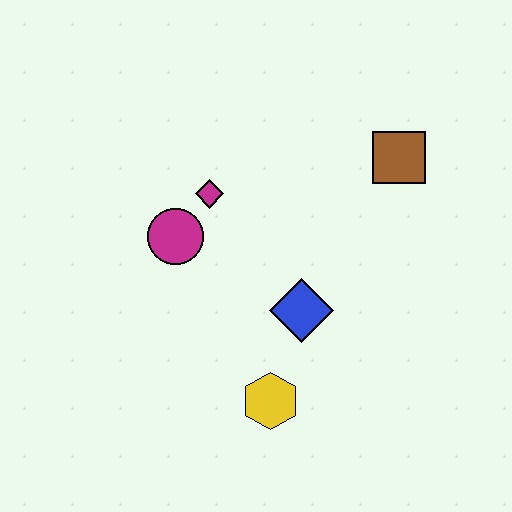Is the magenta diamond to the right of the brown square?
No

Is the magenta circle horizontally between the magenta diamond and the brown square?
No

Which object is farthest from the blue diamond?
The brown square is farthest from the blue diamond.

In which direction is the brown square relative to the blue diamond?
The brown square is above the blue diamond.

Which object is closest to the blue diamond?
The yellow hexagon is closest to the blue diamond.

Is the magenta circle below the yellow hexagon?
No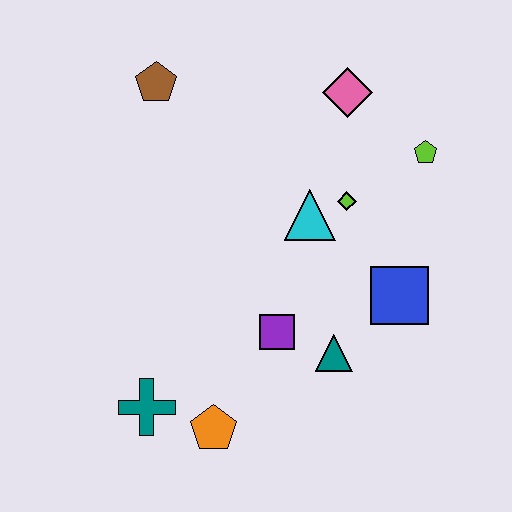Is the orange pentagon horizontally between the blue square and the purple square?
No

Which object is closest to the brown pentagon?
The pink diamond is closest to the brown pentagon.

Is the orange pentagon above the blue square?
No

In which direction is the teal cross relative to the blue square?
The teal cross is to the left of the blue square.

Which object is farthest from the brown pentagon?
The orange pentagon is farthest from the brown pentagon.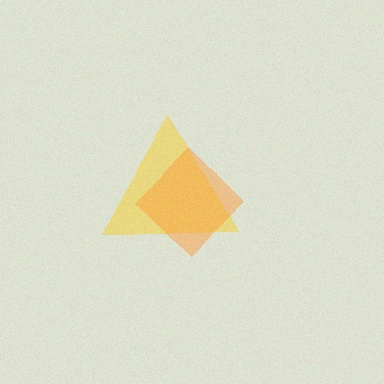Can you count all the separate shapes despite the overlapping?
Yes, there are 2 separate shapes.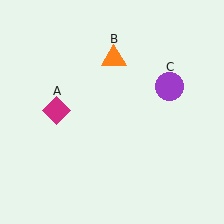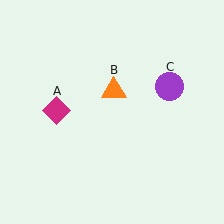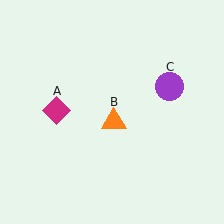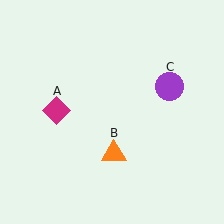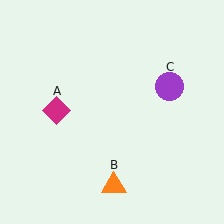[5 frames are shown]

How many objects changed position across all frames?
1 object changed position: orange triangle (object B).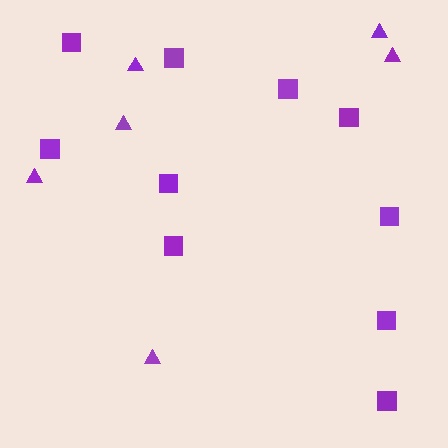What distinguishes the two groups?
There are 2 groups: one group of squares (10) and one group of triangles (6).